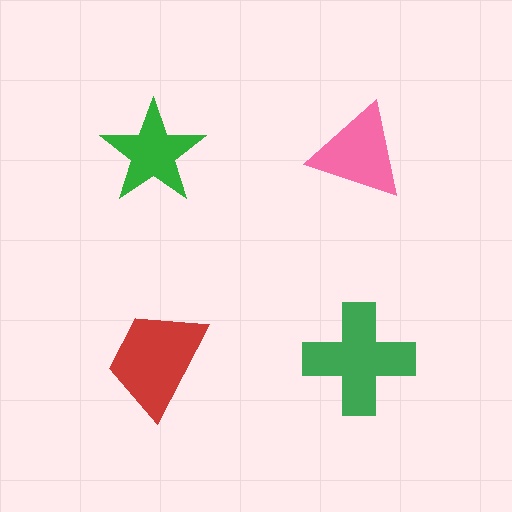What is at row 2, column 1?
A red trapezoid.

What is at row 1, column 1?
A green star.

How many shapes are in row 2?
2 shapes.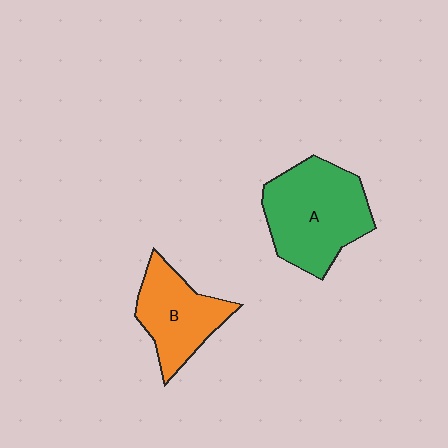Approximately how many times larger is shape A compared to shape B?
Approximately 1.4 times.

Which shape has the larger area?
Shape A (green).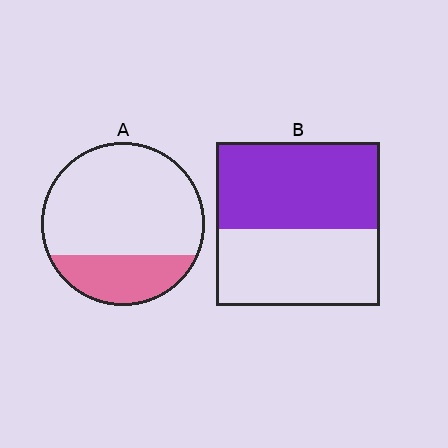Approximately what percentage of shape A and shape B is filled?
A is approximately 25% and B is approximately 55%.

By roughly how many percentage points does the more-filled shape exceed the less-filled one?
By roughly 25 percentage points (B over A).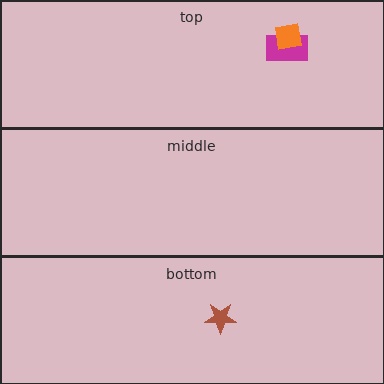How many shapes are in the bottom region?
1.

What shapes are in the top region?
The magenta rectangle, the orange square.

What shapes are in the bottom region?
The brown star.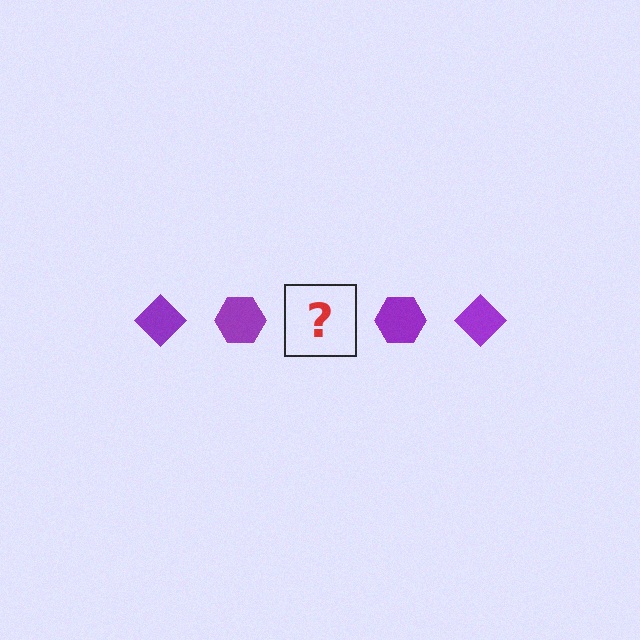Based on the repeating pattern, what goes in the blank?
The blank should be a purple diamond.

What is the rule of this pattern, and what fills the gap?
The rule is that the pattern cycles through diamond, hexagon shapes in purple. The gap should be filled with a purple diamond.